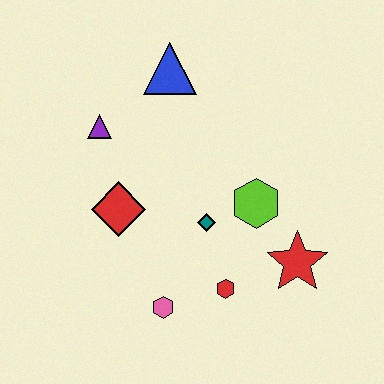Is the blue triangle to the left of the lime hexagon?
Yes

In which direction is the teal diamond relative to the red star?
The teal diamond is to the left of the red star.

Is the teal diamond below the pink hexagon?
No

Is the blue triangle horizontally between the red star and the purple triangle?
Yes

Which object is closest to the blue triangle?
The purple triangle is closest to the blue triangle.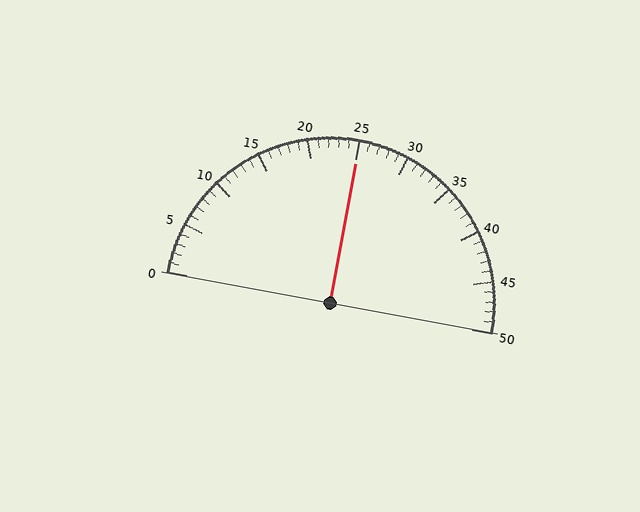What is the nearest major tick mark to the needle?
The nearest major tick mark is 25.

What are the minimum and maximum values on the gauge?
The gauge ranges from 0 to 50.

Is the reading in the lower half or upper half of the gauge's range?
The reading is in the upper half of the range (0 to 50).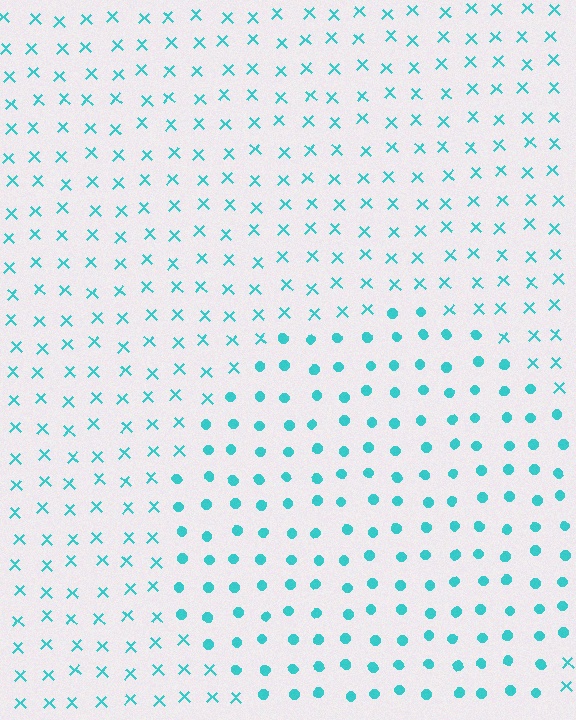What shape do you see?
I see a circle.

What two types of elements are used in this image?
The image uses circles inside the circle region and X marks outside it.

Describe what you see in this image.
The image is filled with small cyan elements arranged in a uniform grid. A circle-shaped region contains circles, while the surrounding area contains X marks. The boundary is defined purely by the change in element shape.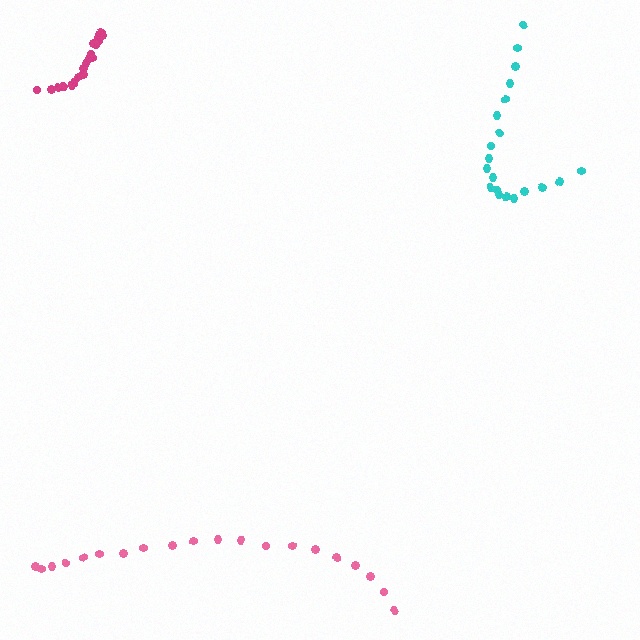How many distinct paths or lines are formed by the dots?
There are 3 distinct paths.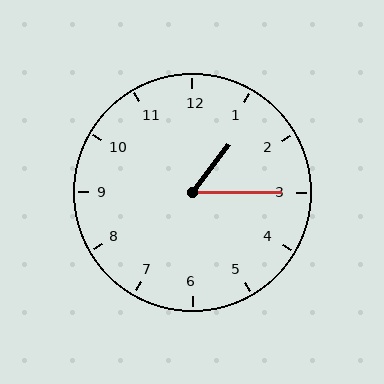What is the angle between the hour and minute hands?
Approximately 52 degrees.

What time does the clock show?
1:15.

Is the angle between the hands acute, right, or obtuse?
It is acute.